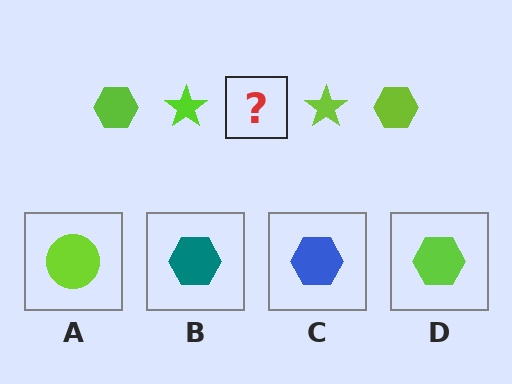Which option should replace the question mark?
Option D.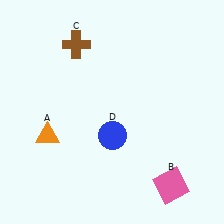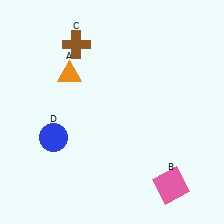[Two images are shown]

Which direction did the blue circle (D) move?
The blue circle (D) moved left.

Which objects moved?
The objects that moved are: the orange triangle (A), the blue circle (D).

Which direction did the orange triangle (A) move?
The orange triangle (A) moved up.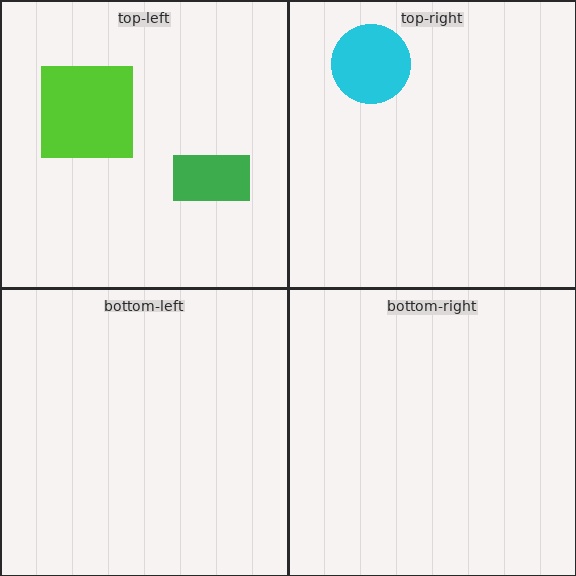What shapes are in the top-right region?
The cyan circle.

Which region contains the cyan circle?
The top-right region.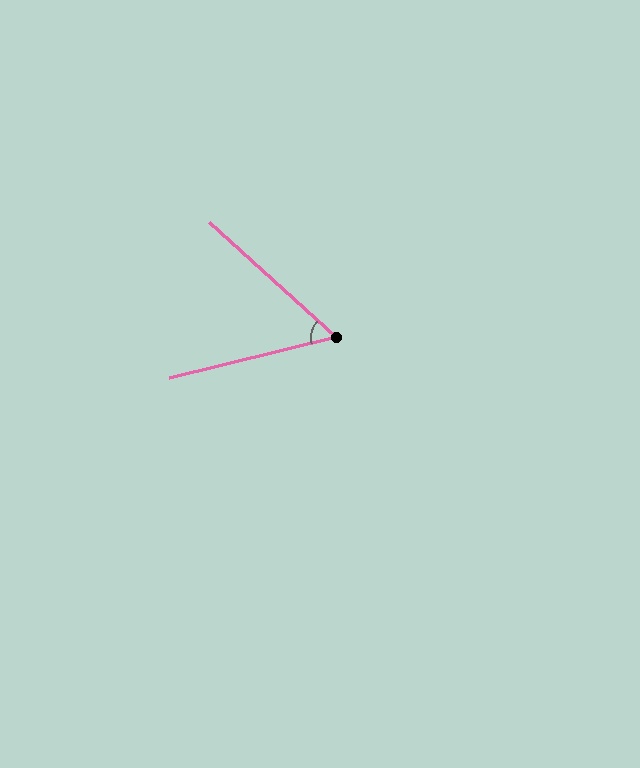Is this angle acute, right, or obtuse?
It is acute.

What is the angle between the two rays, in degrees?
Approximately 56 degrees.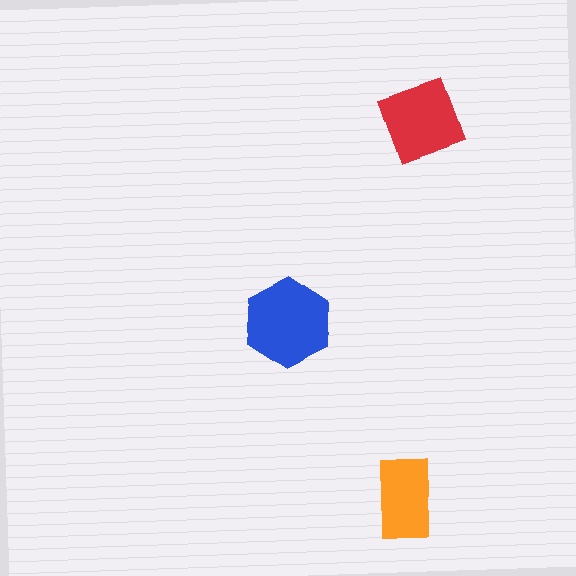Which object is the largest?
The blue hexagon.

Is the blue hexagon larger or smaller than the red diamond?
Larger.